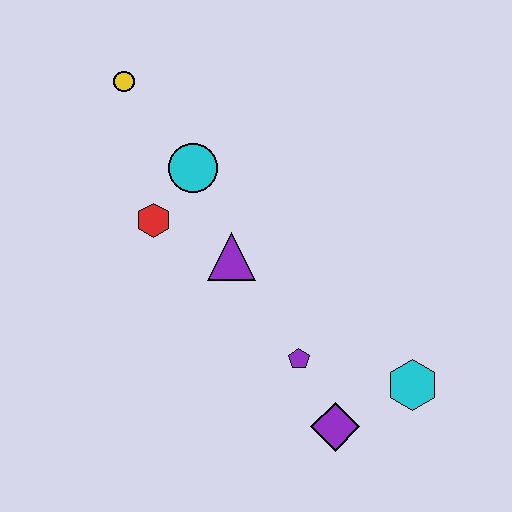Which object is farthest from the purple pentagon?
The yellow circle is farthest from the purple pentagon.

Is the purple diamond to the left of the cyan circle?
No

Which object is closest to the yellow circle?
The cyan circle is closest to the yellow circle.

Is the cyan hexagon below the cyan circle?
Yes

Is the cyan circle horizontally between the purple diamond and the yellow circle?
Yes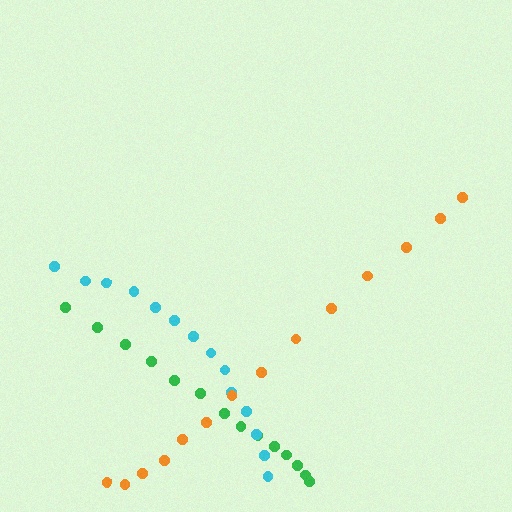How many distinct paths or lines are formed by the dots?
There are 3 distinct paths.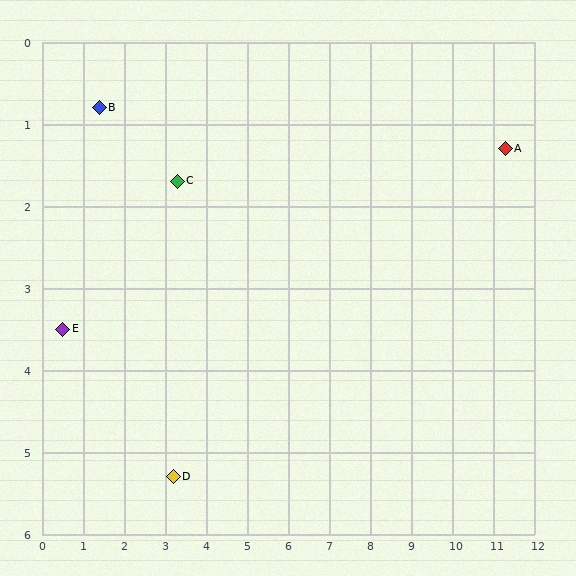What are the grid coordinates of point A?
Point A is at approximately (11.3, 1.3).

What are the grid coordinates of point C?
Point C is at approximately (3.3, 1.7).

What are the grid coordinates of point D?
Point D is at approximately (3.2, 5.3).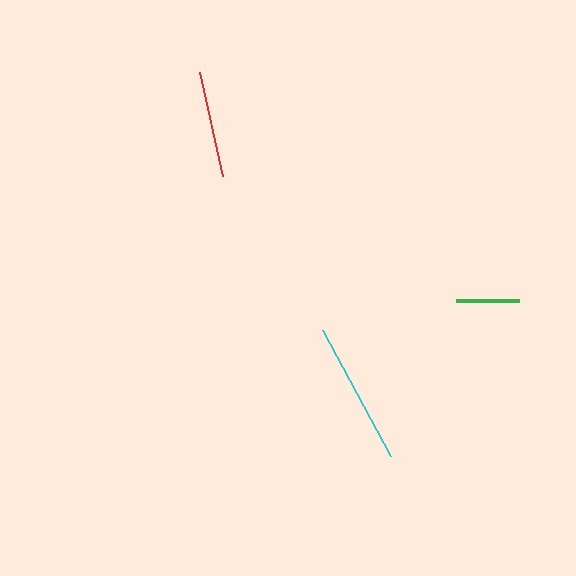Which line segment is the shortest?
The green line is the shortest at approximately 64 pixels.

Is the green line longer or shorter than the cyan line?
The cyan line is longer than the green line.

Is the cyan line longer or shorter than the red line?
The cyan line is longer than the red line.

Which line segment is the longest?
The cyan line is the longest at approximately 144 pixels.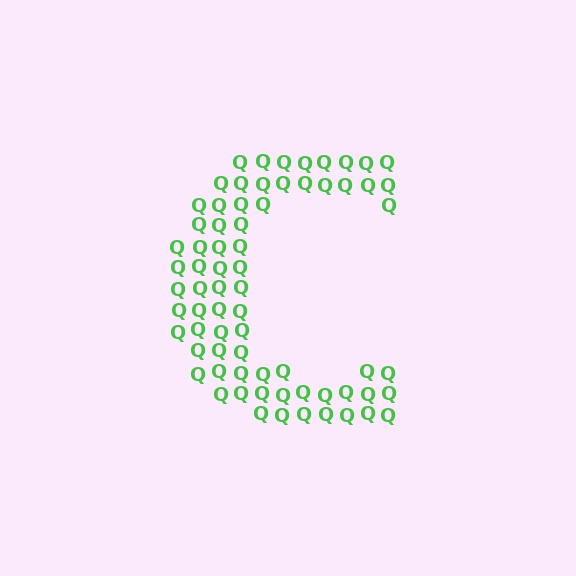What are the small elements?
The small elements are letter Q's.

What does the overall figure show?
The overall figure shows the letter C.